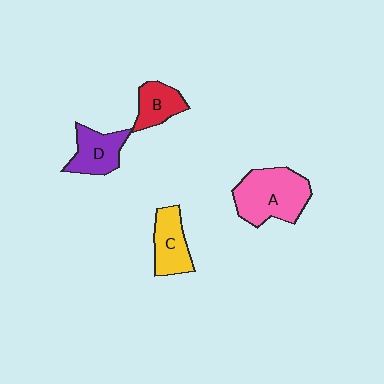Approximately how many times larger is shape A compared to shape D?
Approximately 1.6 times.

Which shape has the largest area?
Shape A (pink).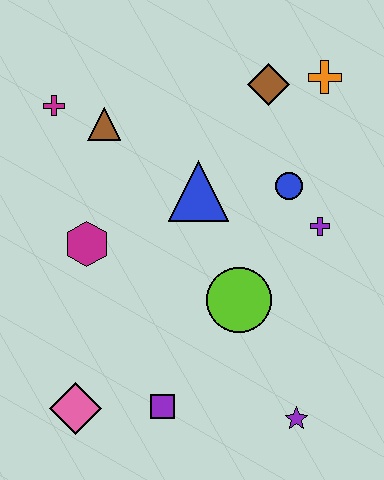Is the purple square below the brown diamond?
Yes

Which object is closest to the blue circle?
The purple cross is closest to the blue circle.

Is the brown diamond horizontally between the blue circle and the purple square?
Yes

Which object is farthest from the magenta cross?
The purple star is farthest from the magenta cross.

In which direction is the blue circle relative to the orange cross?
The blue circle is below the orange cross.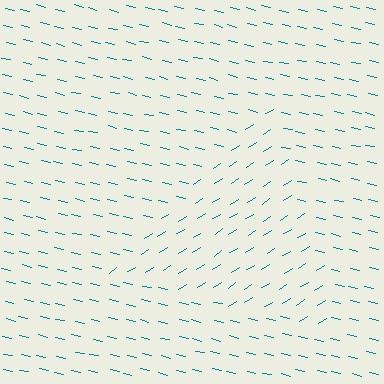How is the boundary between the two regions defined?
The boundary is defined purely by a change in line orientation (approximately 45 degrees difference). All lines are the same color and thickness.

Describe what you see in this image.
The image is filled with small teal line segments. A triangle region in the image has lines oriented differently from the surrounding lines, creating a visible texture boundary.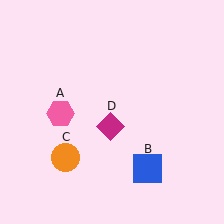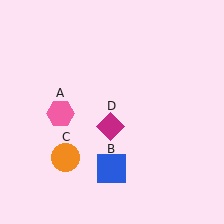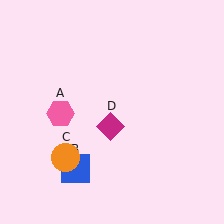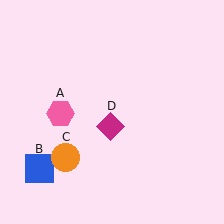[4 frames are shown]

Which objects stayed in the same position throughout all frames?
Pink hexagon (object A) and orange circle (object C) and magenta diamond (object D) remained stationary.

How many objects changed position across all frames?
1 object changed position: blue square (object B).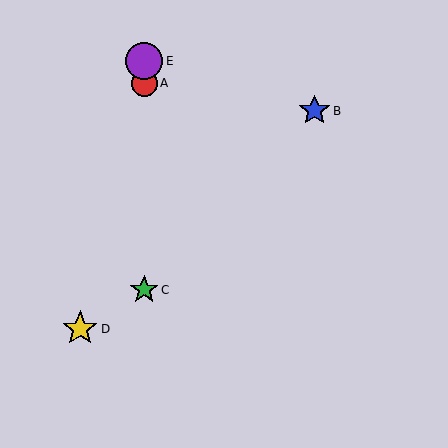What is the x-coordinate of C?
Object C is at x≈144.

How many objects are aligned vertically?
3 objects (A, C, E) are aligned vertically.